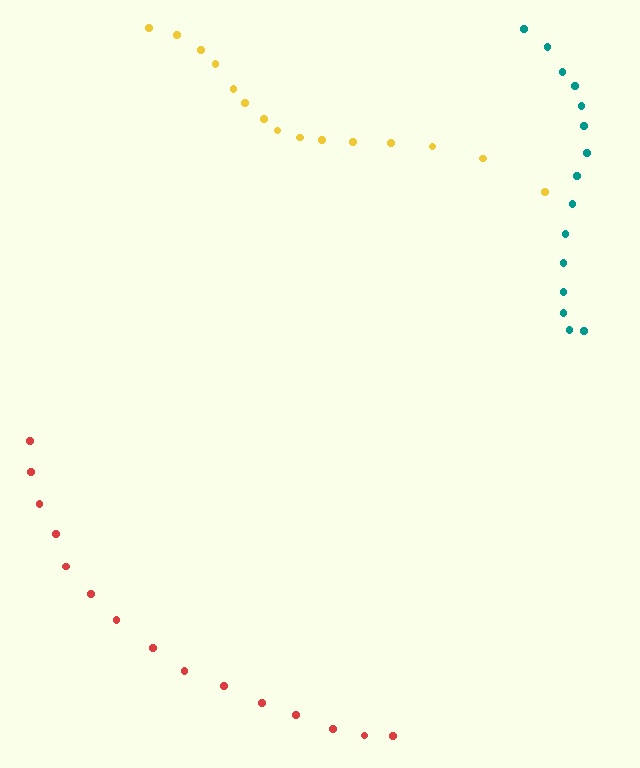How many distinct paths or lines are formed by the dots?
There are 3 distinct paths.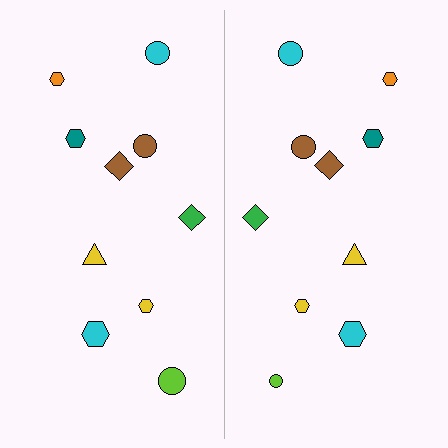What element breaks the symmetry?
The lime circle on the right side has a different size than its mirror counterpart.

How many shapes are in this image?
There are 20 shapes in this image.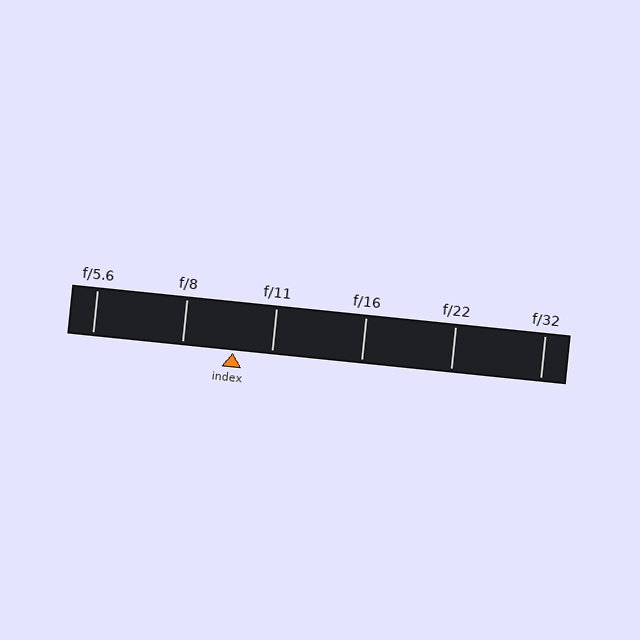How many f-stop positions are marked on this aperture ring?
There are 6 f-stop positions marked.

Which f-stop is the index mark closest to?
The index mark is closest to f/11.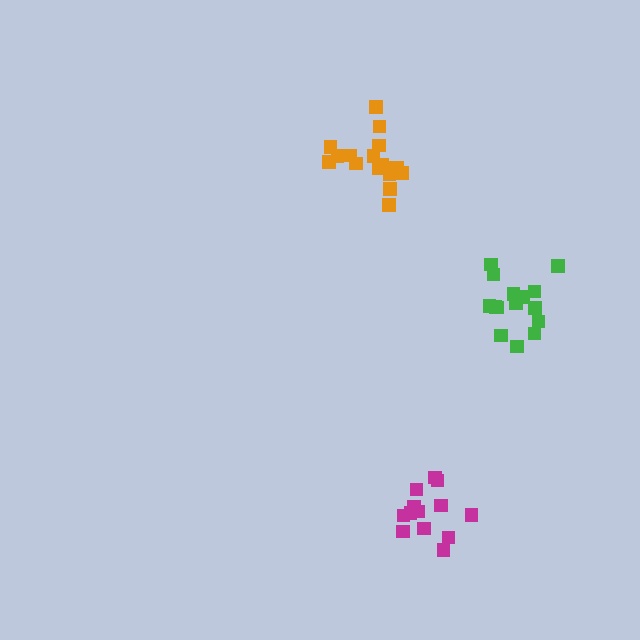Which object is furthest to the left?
The orange cluster is leftmost.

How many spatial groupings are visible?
There are 3 spatial groupings.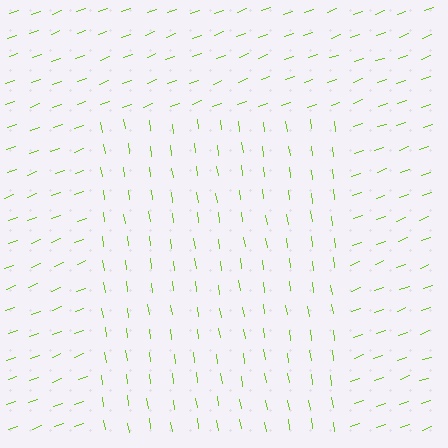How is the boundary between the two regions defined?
The boundary is defined purely by a change in line orientation (approximately 78 degrees difference). All lines are the same color and thickness.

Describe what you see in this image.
The image is filled with small lime line segments. A rectangle region in the image has lines oriented differently from the surrounding lines, creating a visible texture boundary.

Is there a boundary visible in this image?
Yes, there is a texture boundary formed by a change in line orientation.